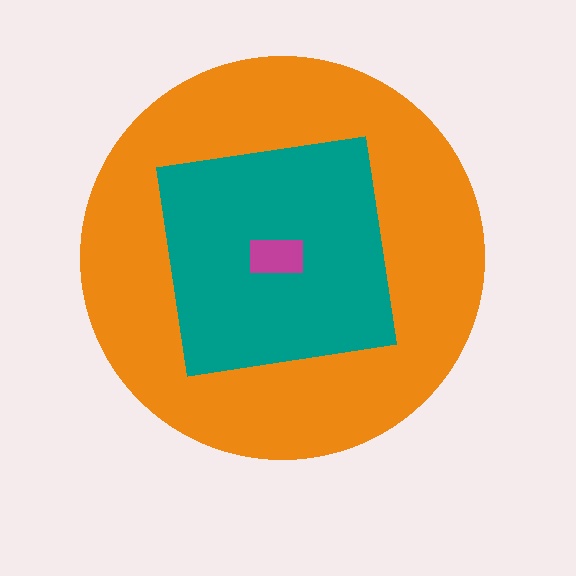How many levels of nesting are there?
3.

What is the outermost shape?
The orange circle.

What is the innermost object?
The magenta rectangle.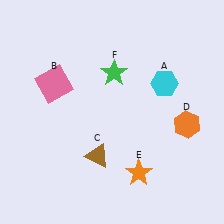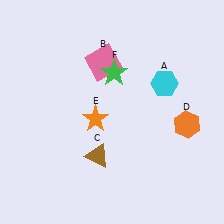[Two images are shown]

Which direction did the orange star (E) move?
The orange star (E) moved up.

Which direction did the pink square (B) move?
The pink square (B) moved right.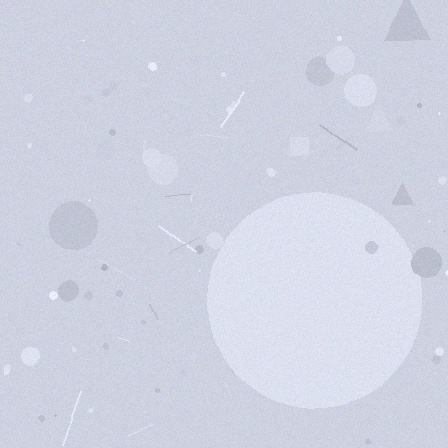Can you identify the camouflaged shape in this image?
The camouflaged shape is a circle.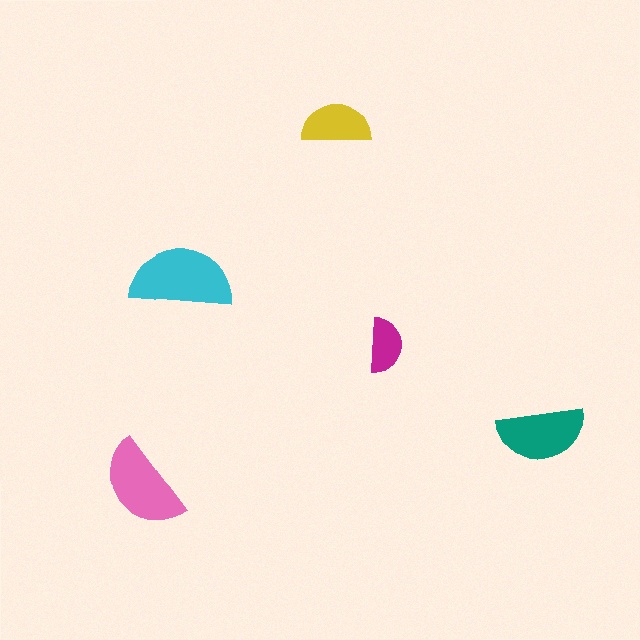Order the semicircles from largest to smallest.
the cyan one, the pink one, the teal one, the yellow one, the magenta one.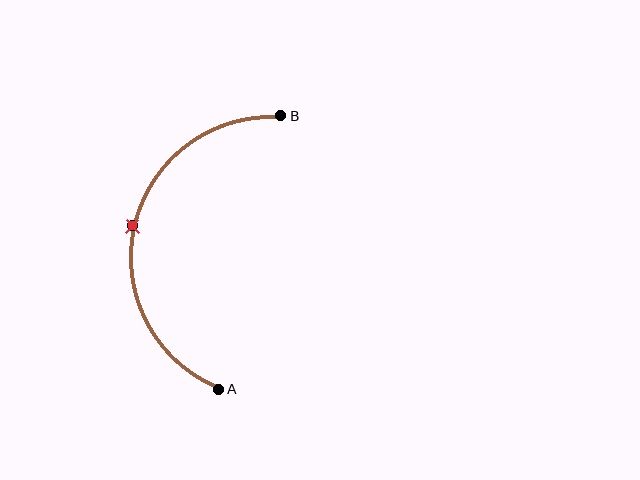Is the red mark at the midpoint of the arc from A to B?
Yes. The red mark lies on the arc at equal arc-length from both A and B — it is the arc midpoint.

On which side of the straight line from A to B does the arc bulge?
The arc bulges to the left of the straight line connecting A and B.